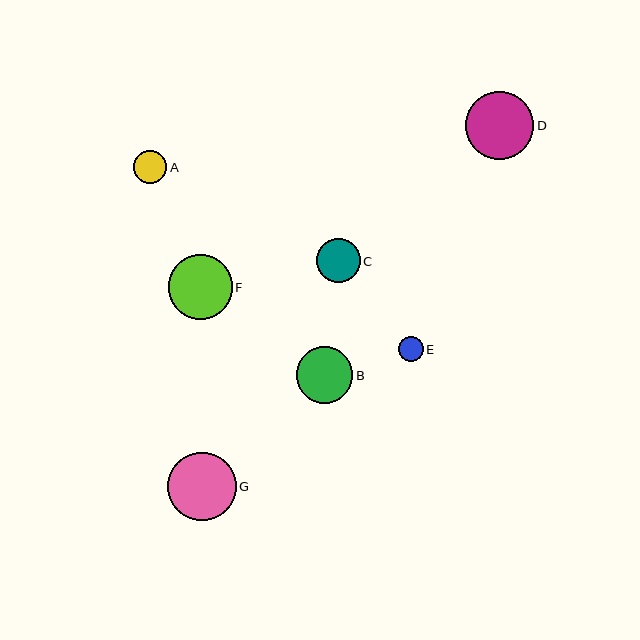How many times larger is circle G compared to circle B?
Circle G is approximately 1.2 times the size of circle B.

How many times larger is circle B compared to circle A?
Circle B is approximately 1.7 times the size of circle A.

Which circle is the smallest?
Circle E is the smallest with a size of approximately 25 pixels.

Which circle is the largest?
Circle D is the largest with a size of approximately 68 pixels.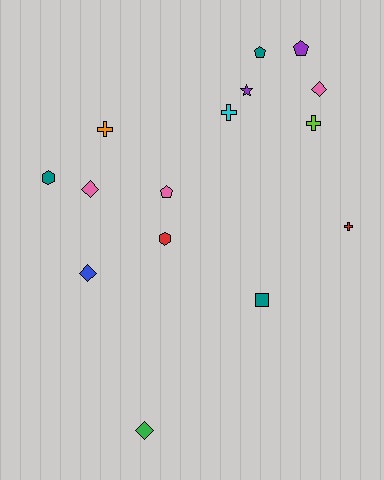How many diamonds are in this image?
There are 4 diamonds.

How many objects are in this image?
There are 15 objects.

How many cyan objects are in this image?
There is 1 cyan object.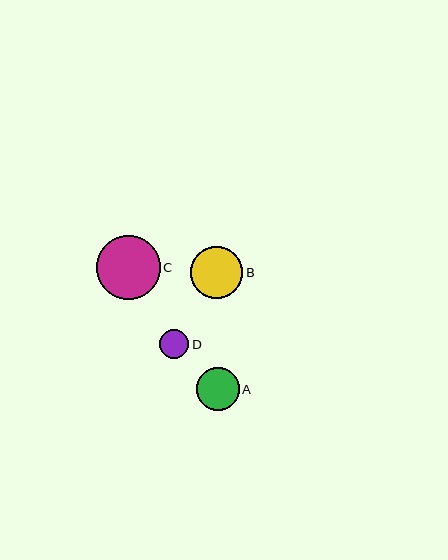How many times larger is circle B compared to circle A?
Circle B is approximately 1.2 times the size of circle A.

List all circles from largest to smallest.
From largest to smallest: C, B, A, D.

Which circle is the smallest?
Circle D is the smallest with a size of approximately 29 pixels.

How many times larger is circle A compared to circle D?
Circle A is approximately 1.5 times the size of circle D.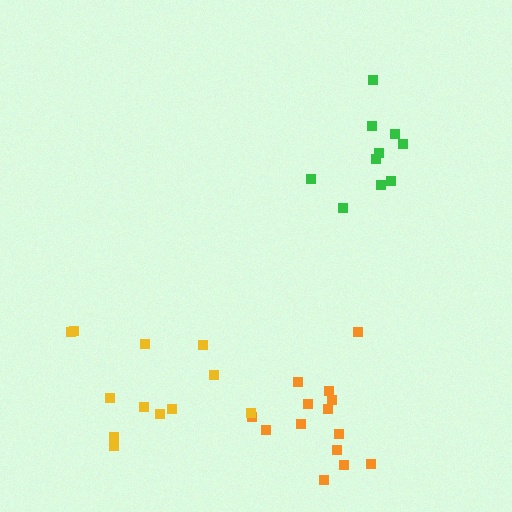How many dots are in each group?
Group 1: 14 dots, Group 2: 13 dots, Group 3: 10 dots (37 total).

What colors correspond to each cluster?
The clusters are colored: orange, yellow, green.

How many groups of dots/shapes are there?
There are 3 groups.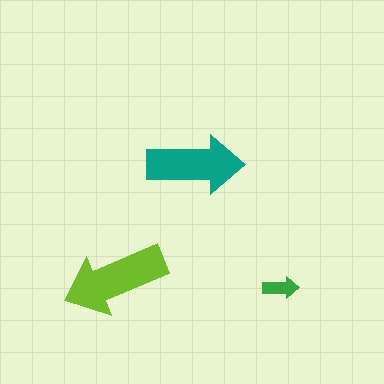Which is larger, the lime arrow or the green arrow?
The lime one.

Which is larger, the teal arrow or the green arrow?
The teal one.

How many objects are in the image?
There are 3 objects in the image.